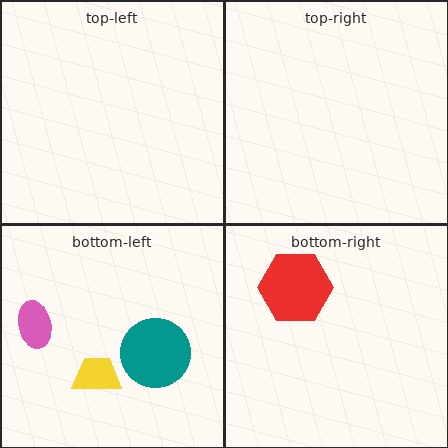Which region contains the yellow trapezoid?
The bottom-left region.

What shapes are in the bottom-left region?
The pink ellipse, the teal circle, the yellow trapezoid.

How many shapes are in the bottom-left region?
3.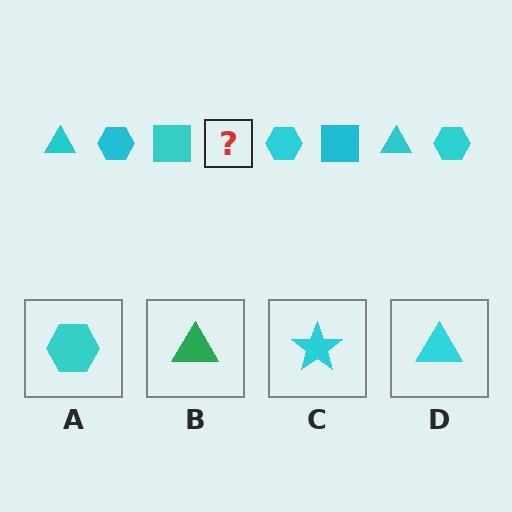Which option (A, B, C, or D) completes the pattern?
D.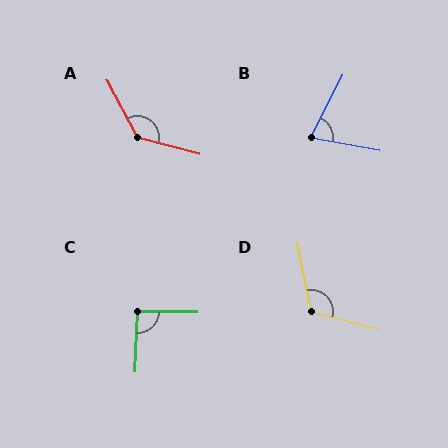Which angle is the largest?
A, at approximately 133 degrees.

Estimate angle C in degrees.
Approximately 91 degrees.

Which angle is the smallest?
B, at approximately 74 degrees.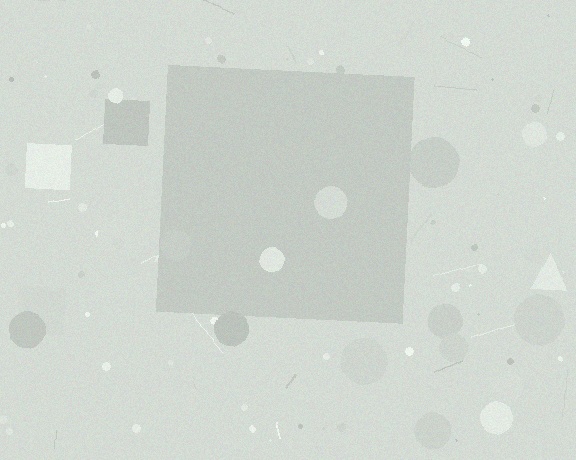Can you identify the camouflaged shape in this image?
The camouflaged shape is a square.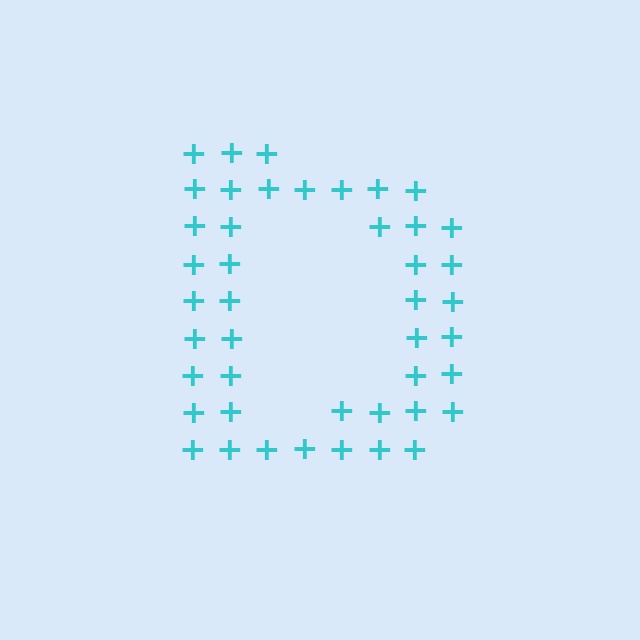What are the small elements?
The small elements are plus signs.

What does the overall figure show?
The overall figure shows the letter D.